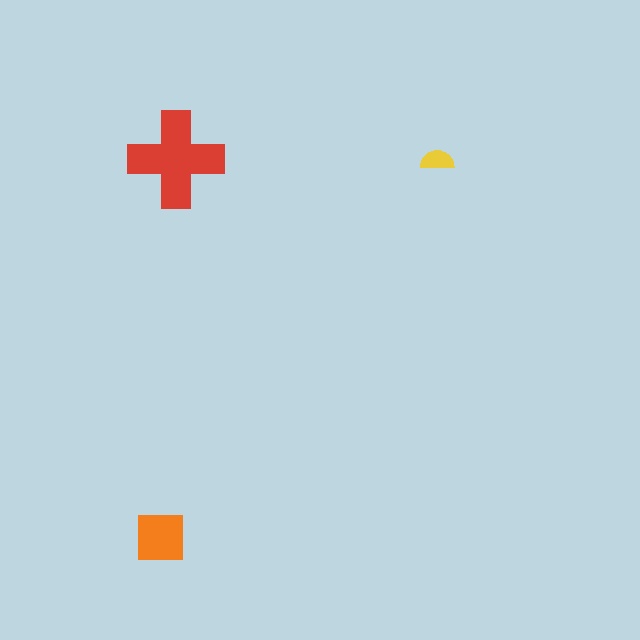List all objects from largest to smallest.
The red cross, the orange square, the yellow semicircle.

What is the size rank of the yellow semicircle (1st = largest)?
3rd.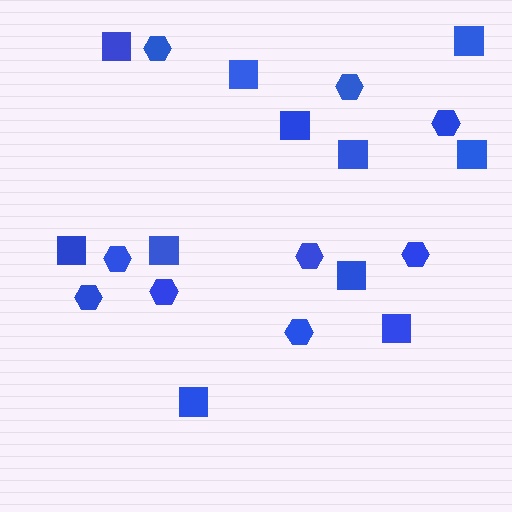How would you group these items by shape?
There are 2 groups: one group of hexagons (9) and one group of squares (11).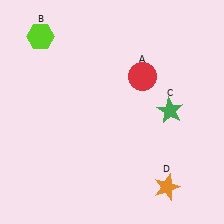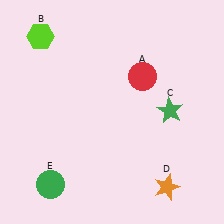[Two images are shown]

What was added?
A green circle (E) was added in Image 2.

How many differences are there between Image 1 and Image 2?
There is 1 difference between the two images.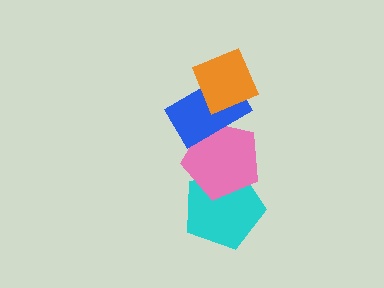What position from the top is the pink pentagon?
The pink pentagon is 3rd from the top.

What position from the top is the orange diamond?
The orange diamond is 1st from the top.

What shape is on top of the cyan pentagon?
The pink pentagon is on top of the cyan pentagon.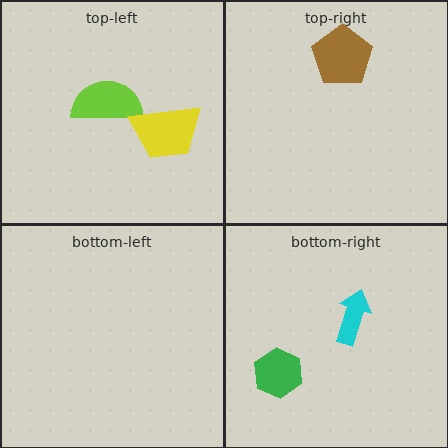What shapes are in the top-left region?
The lime semicircle, the yellow trapezoid.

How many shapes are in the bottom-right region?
2.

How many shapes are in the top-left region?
2.